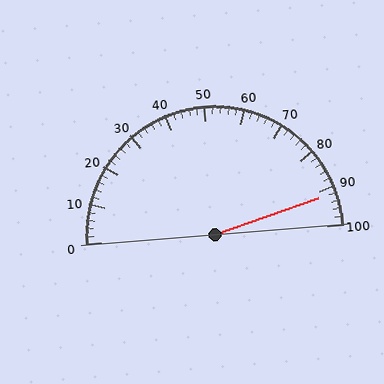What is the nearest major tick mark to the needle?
The nearest major tick mark is 90.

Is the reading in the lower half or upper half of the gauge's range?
The reading is in the upper half of the range (0 to 100).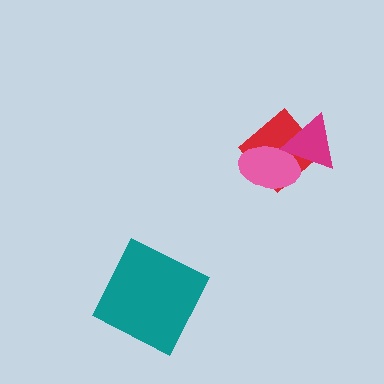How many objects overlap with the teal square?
0 objects overlap with the teal square.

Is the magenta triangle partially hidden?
No, no other shape covers it.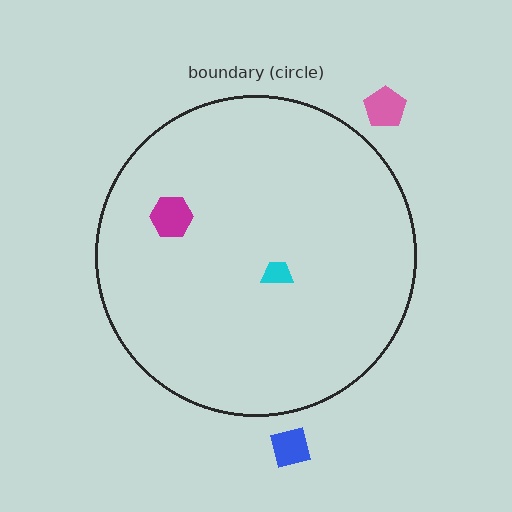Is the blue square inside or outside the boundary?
Outside.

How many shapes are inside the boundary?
2 inside, 2 outside.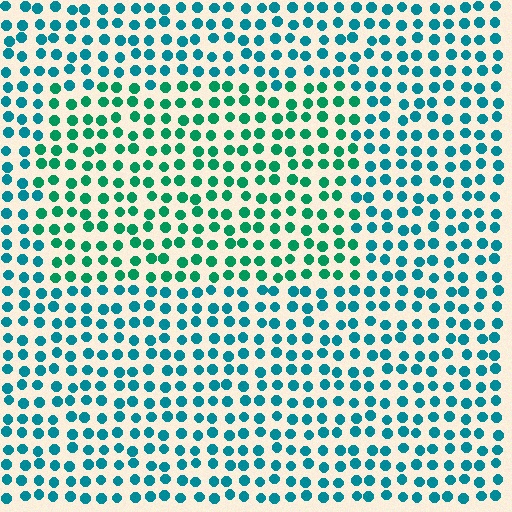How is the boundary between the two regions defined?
The boundary is defined purely by a slight shift in hue (about 30 degrees). Spacing, size, and orientation are identical on both sides.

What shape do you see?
I see a rectangle.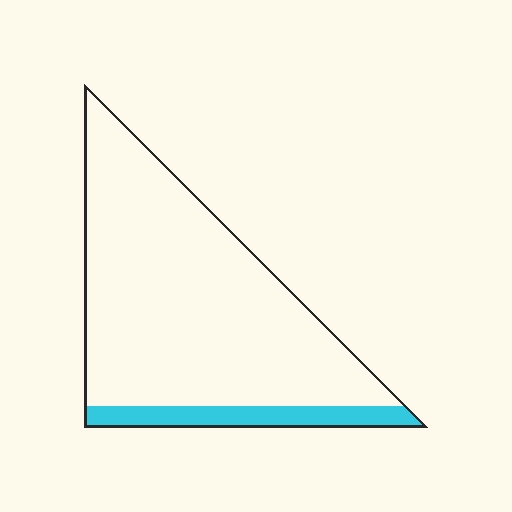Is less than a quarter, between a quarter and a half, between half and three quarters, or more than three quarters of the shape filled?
Less than a quarter.